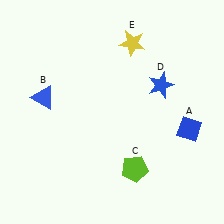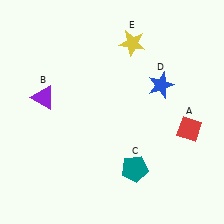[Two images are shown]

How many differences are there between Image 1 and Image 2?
There are 3 differences between the two images.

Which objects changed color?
A changed from blue to red. B changed from blue to purple. C changed from lime to teal.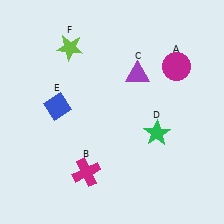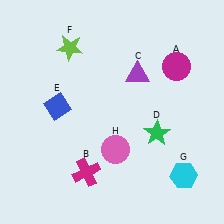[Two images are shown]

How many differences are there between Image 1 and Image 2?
There are 2 differences between the two images.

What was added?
A cyan hexagon (G), a pink circle (H) were added in Image 2.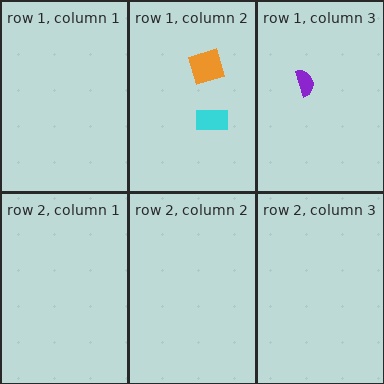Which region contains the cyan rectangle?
The row 1, column 2 region.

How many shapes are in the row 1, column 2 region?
2.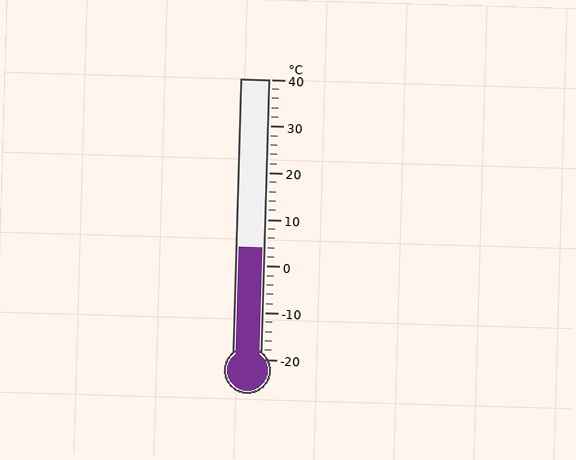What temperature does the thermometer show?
The thermometer shows approximately 4°C.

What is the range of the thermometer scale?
The thermometer scale ranges from -20°C to 40°C.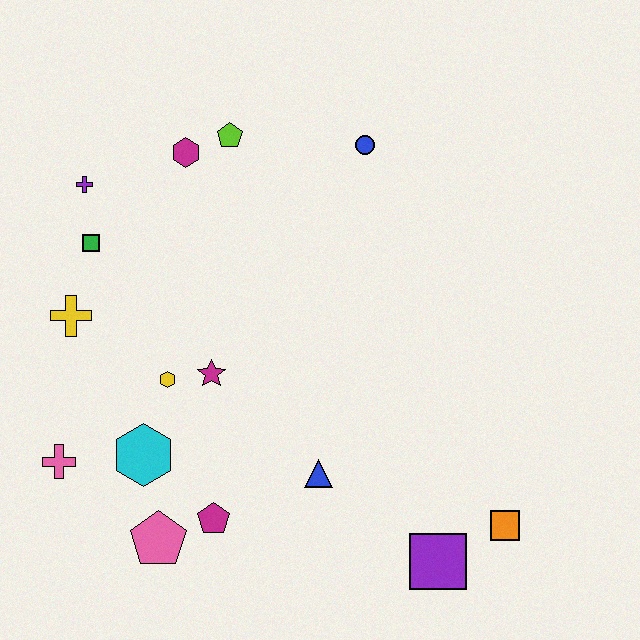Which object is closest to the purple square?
The orange square is closest to the purple square.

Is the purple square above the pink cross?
No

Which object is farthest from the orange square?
The purple cross is farthest from the orange square.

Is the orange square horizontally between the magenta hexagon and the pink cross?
No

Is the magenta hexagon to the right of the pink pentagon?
Yes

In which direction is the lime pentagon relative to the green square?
The lime pentagon is to the right of the green square.